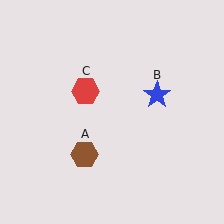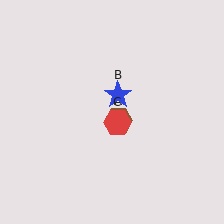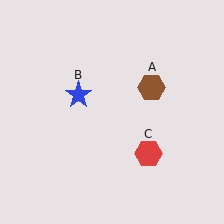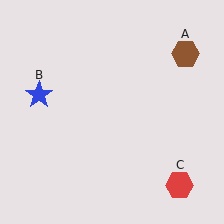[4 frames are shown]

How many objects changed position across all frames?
3 objects changed position: brown hexagon (object A), blue star (object B), red hexagon (object C).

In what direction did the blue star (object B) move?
The blue star (object B) moved left.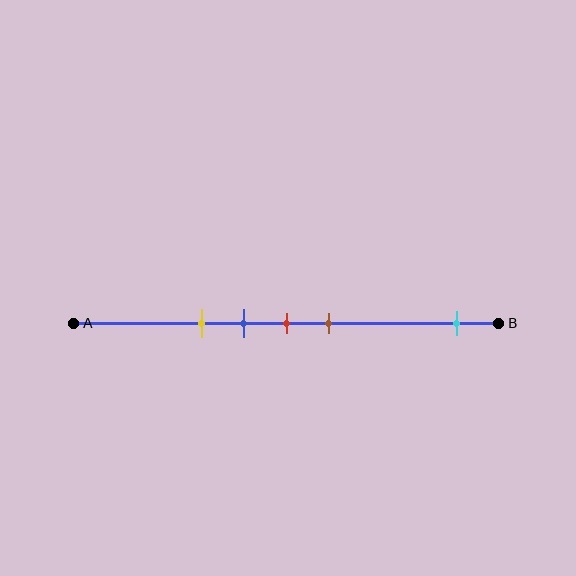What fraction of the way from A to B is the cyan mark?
The cyan mark is approximately 90% (0.9) of the way from A to B.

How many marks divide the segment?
There are 5 marks dividing the segment.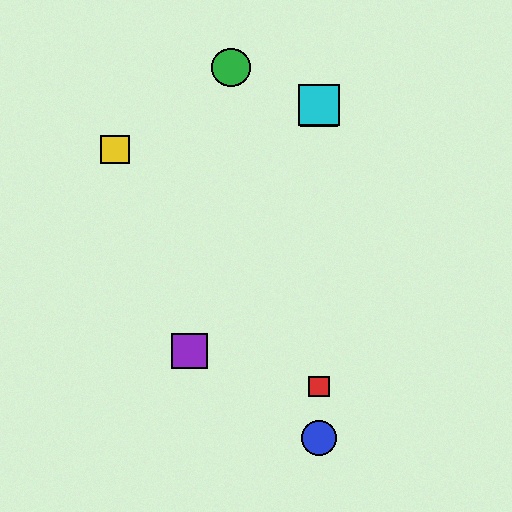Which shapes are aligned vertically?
The red square, the blue circle, the orange square, the cyan square are aligned vertically.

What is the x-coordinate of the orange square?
The orange square is at x≈319.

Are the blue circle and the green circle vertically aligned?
No, the blue circle is at x≈319 and the green circle is at x≈231.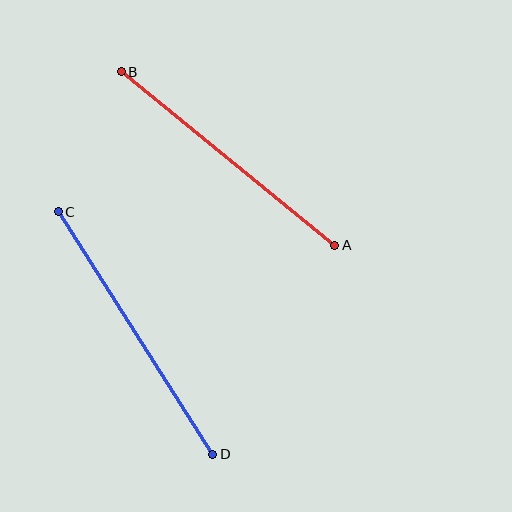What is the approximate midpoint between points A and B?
The midpoint is at approximately (228, 159) pixels.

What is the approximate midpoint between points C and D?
The midpoint is at approximately (135, 333) pixels.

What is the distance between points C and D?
The distance is approximately 288 pixels.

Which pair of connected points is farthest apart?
Points C and D are farthest apart.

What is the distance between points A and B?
The distance is approximately 275 pixels.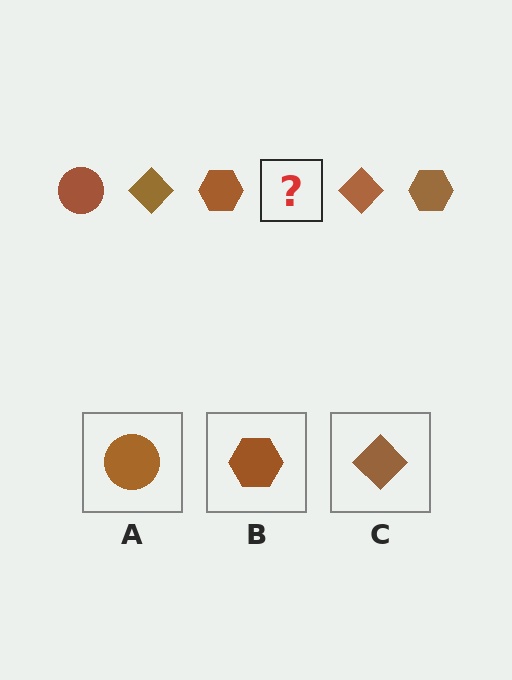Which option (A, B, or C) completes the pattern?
A.